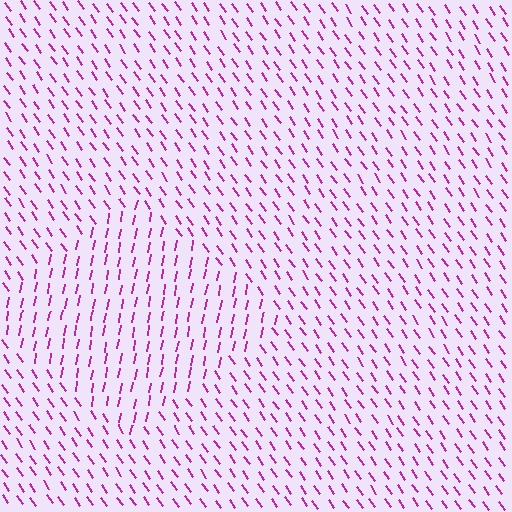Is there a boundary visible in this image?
Yes, there is a texture boundary formed by a change in line orientation.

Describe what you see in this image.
The image is filled with small magenta line segments. A diamond region in the image has lines oriented differently from the surrounding lines, creating a visible texture boundary.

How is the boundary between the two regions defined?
The boundary is defined purely by a change in line orientation (approximately 45 degrees difference). All lines are the same color and thickness.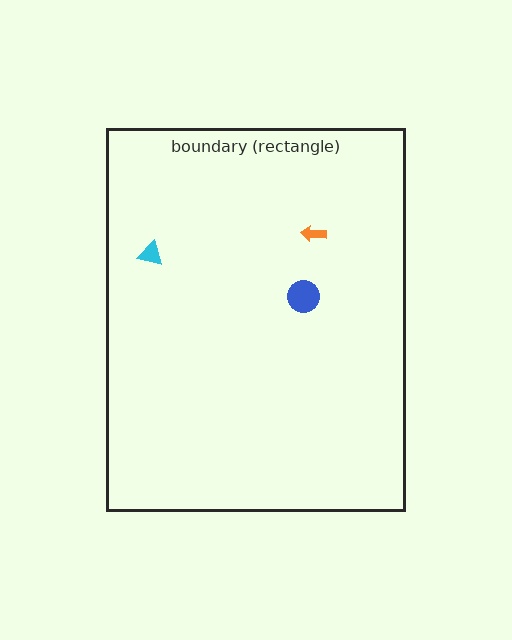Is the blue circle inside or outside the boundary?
Inside.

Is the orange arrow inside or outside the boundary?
Inside.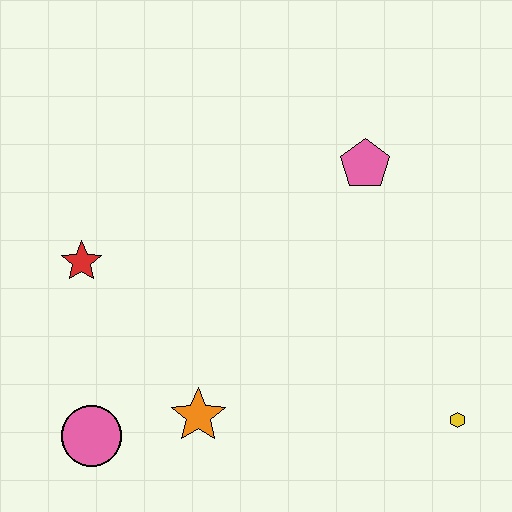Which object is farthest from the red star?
The yellow hexagon is farthest from the red star.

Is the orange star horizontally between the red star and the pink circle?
No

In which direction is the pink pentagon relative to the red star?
The pink pentagon is to the right of the red star.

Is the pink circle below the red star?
Yes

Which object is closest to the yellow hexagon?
The orange star is closest to the yellow hexagon.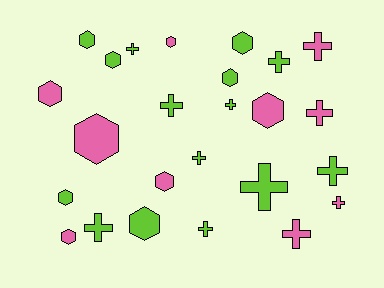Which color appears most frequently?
Lime, with 15 objects.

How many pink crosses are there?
There are 4 pink crosses.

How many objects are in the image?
There are 25 objects.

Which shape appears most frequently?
Cross, with 13 objects.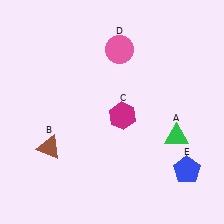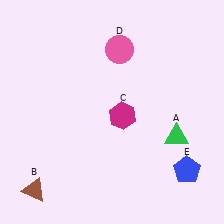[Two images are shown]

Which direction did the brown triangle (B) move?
The brown triangle (B) moved down.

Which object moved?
The brown triangle (B) moved down.